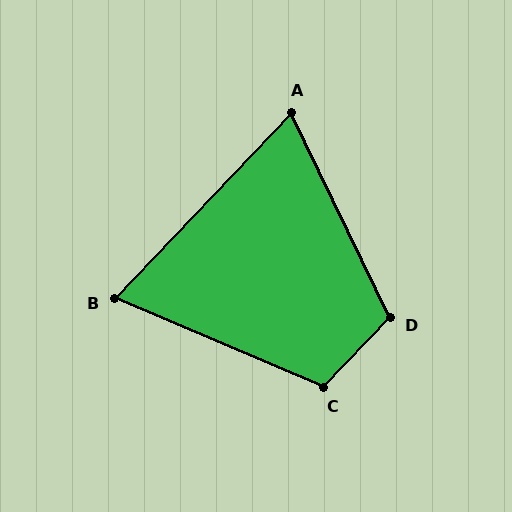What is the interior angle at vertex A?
Approximately 70 degrees (acute).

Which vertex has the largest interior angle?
D, at approximately 110 degrees.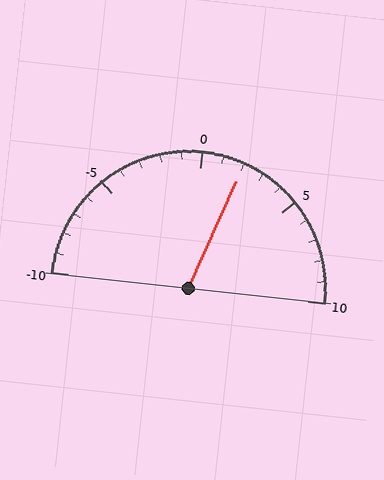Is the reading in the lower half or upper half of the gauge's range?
The reading is in the upper half of the range (-10 to 10).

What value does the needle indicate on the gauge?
The needle indicates approximately 2.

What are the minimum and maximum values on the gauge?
The gauge ranges from -10 to 10.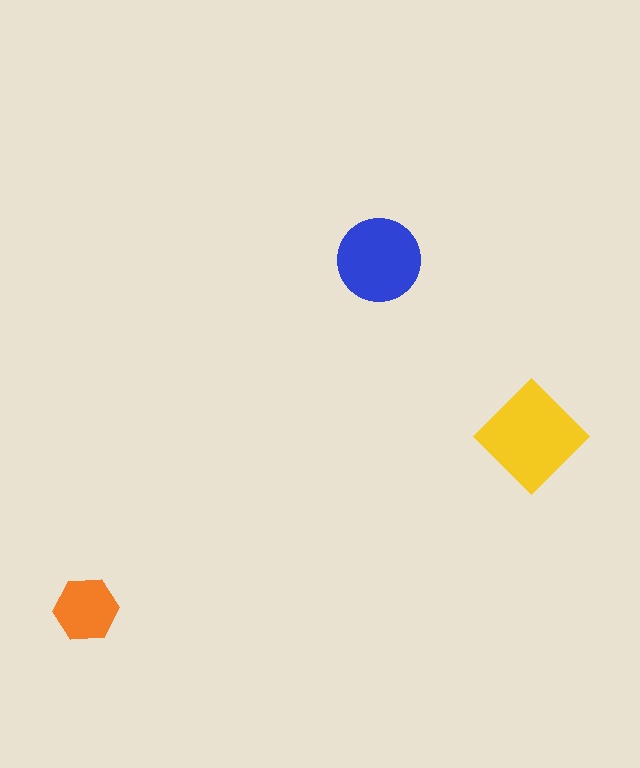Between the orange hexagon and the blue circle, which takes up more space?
The blue circle.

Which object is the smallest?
The orange hexagon.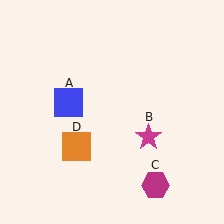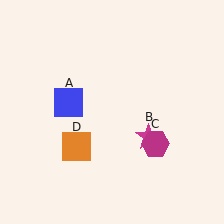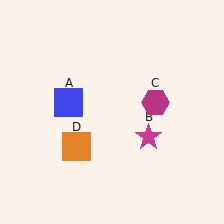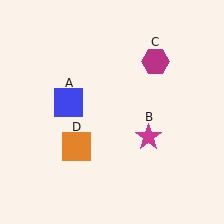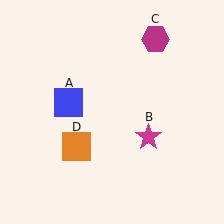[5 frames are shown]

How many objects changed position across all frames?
1 object changed position: magenta hexagon (object C).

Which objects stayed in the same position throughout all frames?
Blue square (object A) and magenta star (object B) and orange square (object D) remained stationary.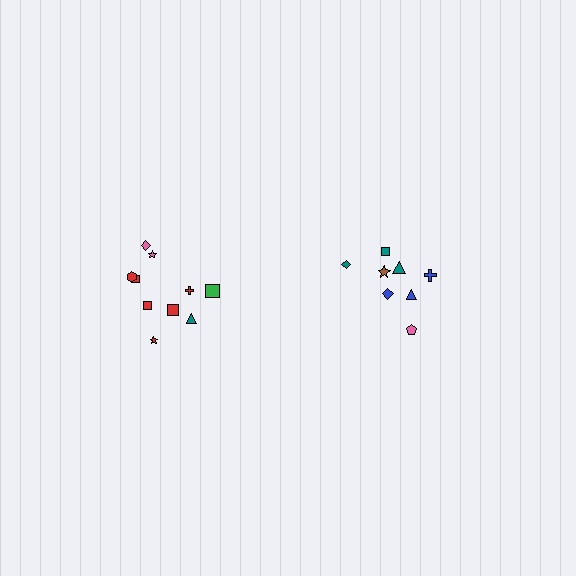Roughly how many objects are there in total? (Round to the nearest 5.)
Roughly 20 objects in total.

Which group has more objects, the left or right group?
The left group.